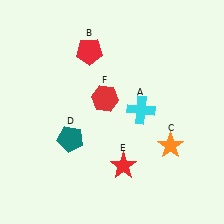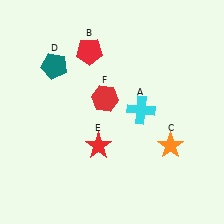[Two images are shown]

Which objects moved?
The objects that moved are: the teal pentagon (D), the red star (E).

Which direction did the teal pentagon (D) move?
The teal pentagon (D) moved up.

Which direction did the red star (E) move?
The red star (E) moved left.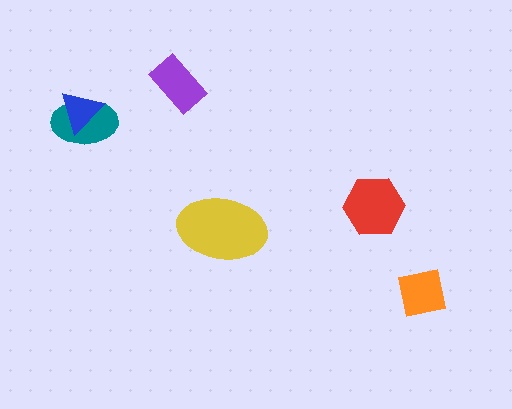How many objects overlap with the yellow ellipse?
0 objects overlap with the yellow ellipse.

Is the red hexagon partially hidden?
No, no other shape covers it.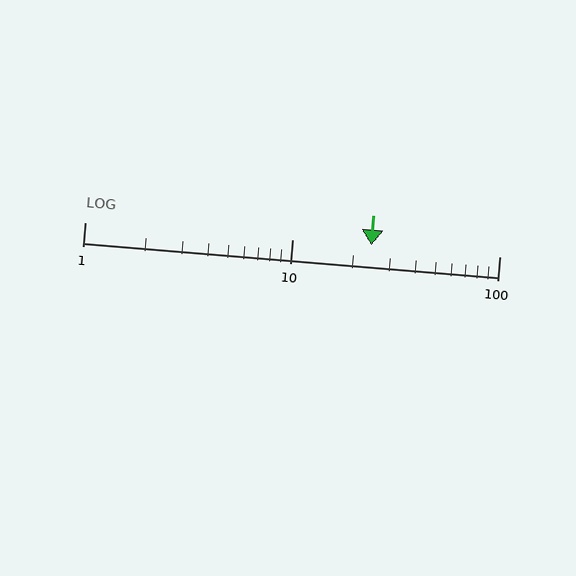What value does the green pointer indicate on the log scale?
The pointer indicates approximately 24.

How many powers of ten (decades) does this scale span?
The scale spans 2 decades, from 1 to 100.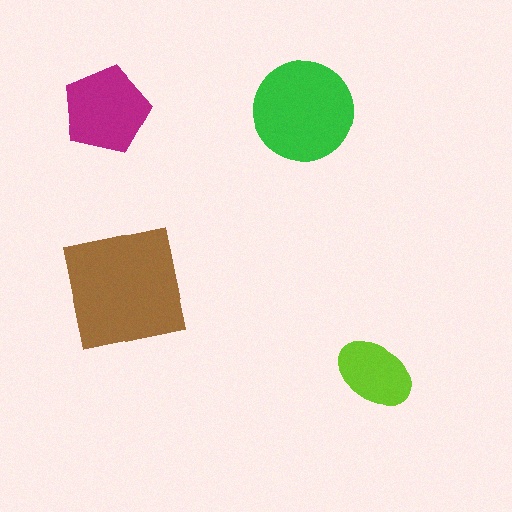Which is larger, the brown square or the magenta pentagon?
The brown square.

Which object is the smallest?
The lime ellipse.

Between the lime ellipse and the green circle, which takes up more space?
The green circle.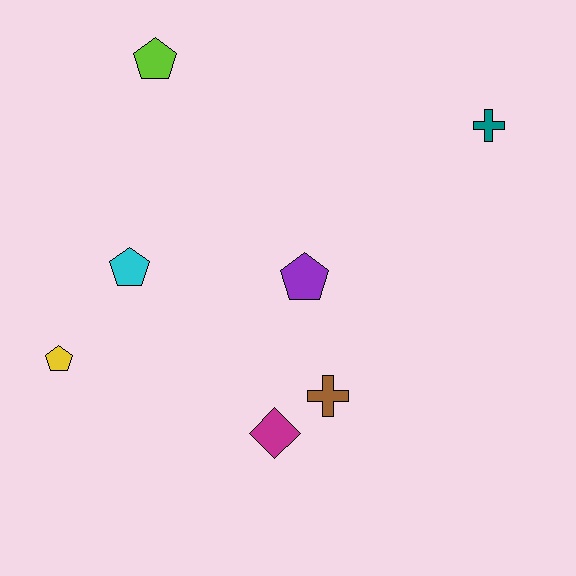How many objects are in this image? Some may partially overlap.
There are 7 objects.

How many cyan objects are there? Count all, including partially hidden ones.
There is 1 cyan object.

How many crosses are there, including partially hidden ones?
There are 2 crosses.